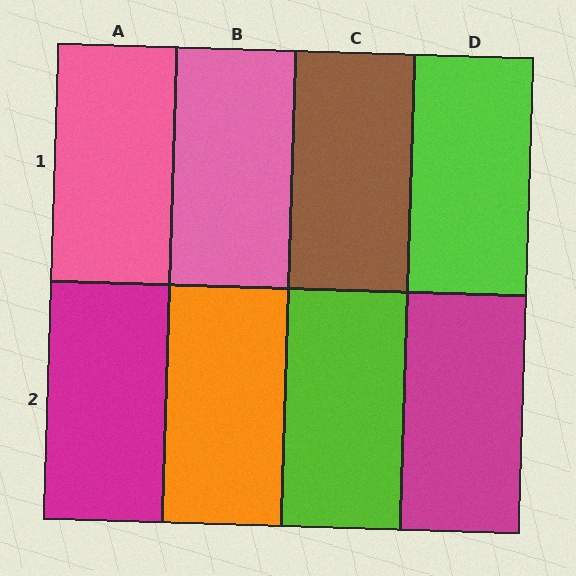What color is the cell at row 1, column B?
Pink.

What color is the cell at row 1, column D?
Lime.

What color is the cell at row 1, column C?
Brown.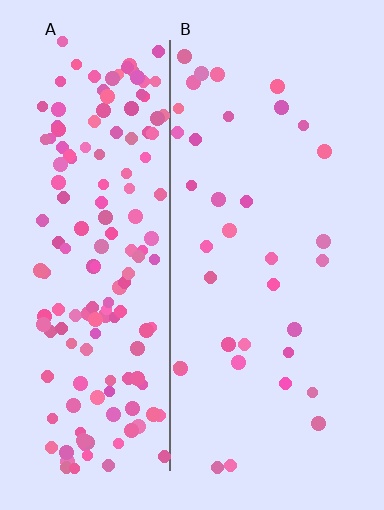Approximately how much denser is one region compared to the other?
Approximately 4.6× — region A over region B.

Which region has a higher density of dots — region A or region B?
A (the left).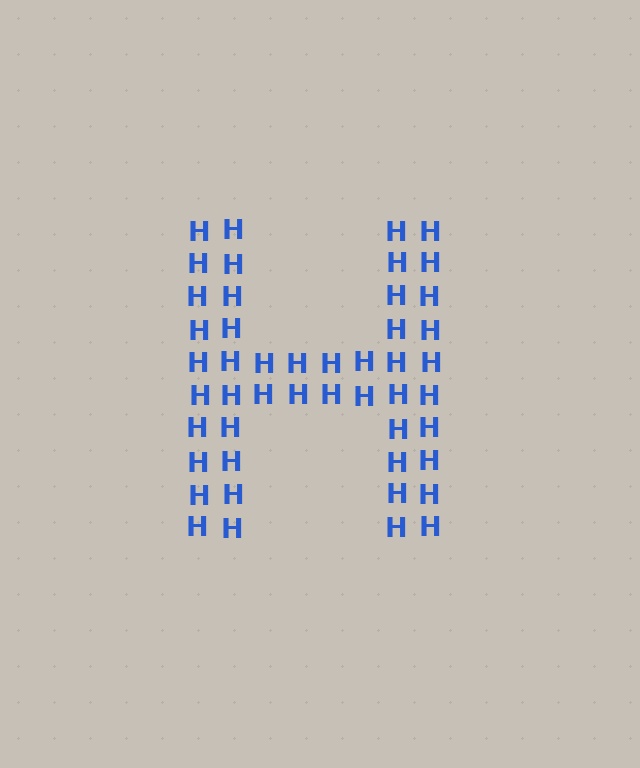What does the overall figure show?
The overall figure shows the letter H.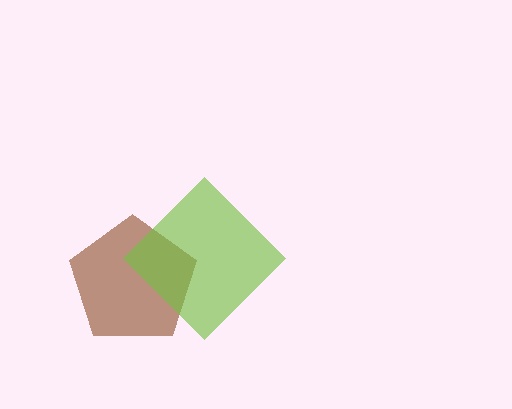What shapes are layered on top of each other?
The layered shapes are: a brown pentagon, a lime diamond.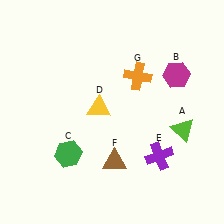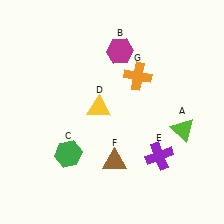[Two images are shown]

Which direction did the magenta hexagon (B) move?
The magenta hexagon (B) moved left.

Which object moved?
The magenta hexagon (B) moved left.